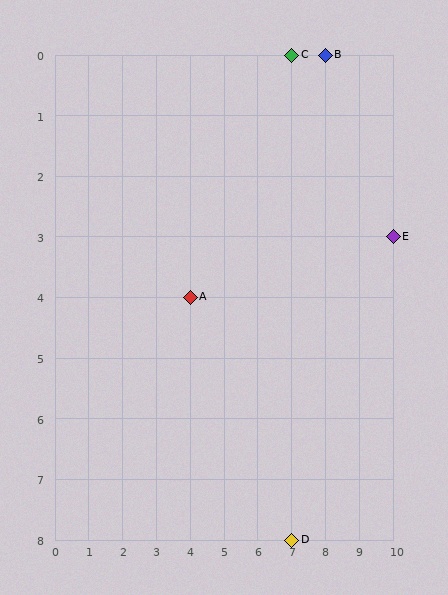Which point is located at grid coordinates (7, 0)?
Point C is at (7, 0).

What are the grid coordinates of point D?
Point D is at grid coordinates (7, 8).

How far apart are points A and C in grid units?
Points A and C are 3 columns and 4 rows apart (about 5.0 grid units diagonally).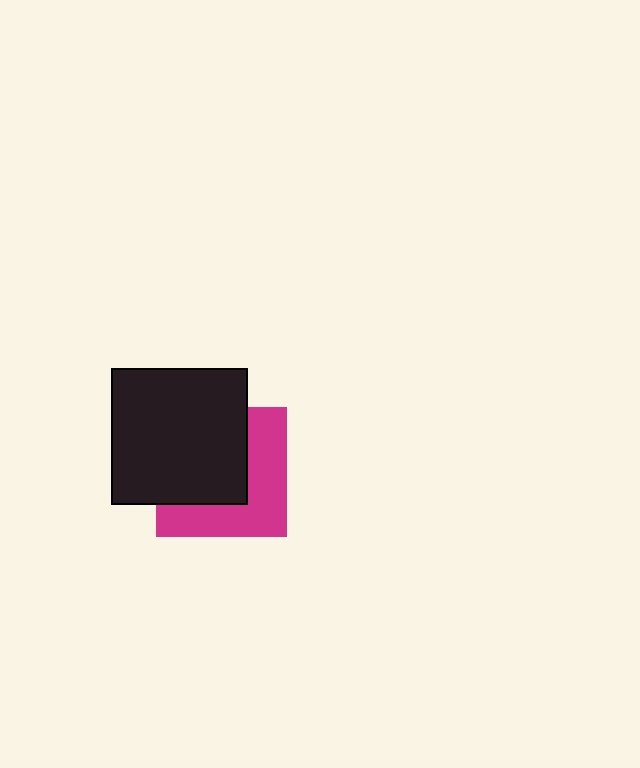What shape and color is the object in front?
The object in front is a black square.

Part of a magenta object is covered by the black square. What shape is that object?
It is a square.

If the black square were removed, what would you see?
You would see the complete magenta square.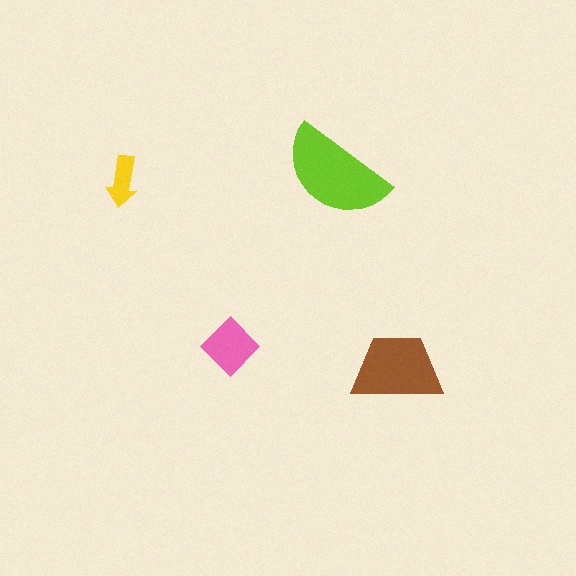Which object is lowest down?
The brown trapezoid is bottommost.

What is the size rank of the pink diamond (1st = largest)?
3rd.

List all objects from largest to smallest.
The lime semicircle, the brown trapezoid, the pink diamond, the yellow arrow.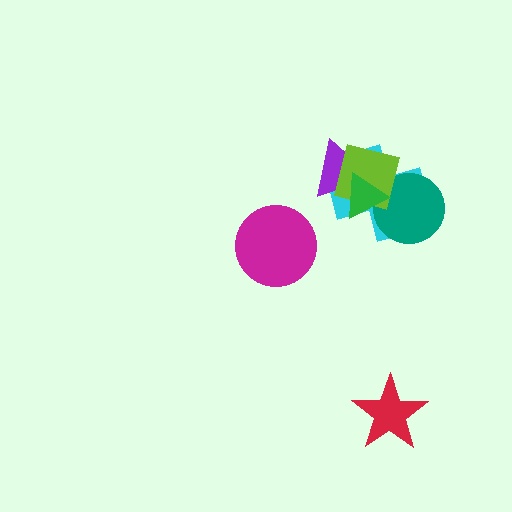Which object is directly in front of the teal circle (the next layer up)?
The lime square is directly in front of the teal circle.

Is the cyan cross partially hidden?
Yes, it is partially covered by another shape.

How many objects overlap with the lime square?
4 objects overlap with the lime square.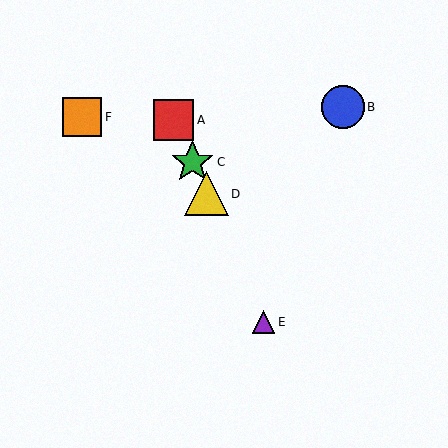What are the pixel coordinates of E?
Object E is at (263, 322).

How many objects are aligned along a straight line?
4 objects (A, C, D, E) are aligned along a straight line.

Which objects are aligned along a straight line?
Objects A, C, D, E are aligned along a straight line.